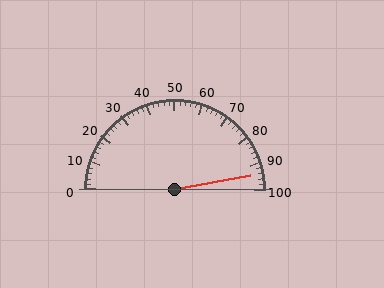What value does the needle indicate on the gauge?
The needle indicates approximately 94.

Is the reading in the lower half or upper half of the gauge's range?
The reading is in the upper half of the range (0 to 100).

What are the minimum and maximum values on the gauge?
The gauge ranges from 0 to 100.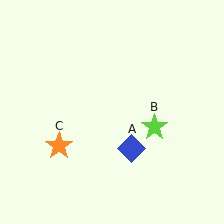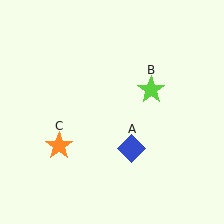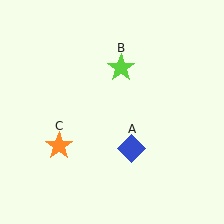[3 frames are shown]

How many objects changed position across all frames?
1 object changed position: lime star (object B).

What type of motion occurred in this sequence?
The lime star (object B) rotated counterclockwise around the center of the scene.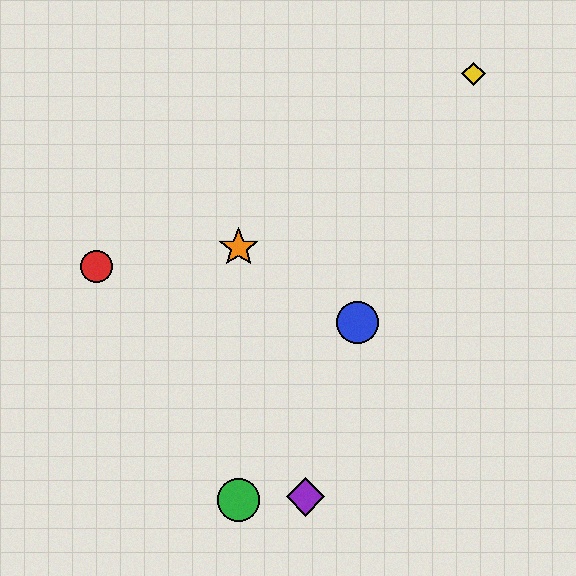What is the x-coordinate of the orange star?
The orange star is at x≈239.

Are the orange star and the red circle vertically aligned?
No, the orange star is at x≈239 and the red circle is at x≈97.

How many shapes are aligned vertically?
2 shapes (the green circle, the orange star) are aligned vertically.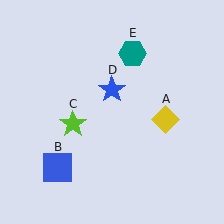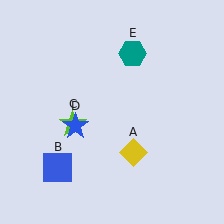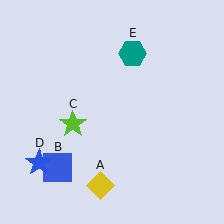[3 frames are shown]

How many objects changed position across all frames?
2 objects changed position: yellow diamond (object A), blue star (object D).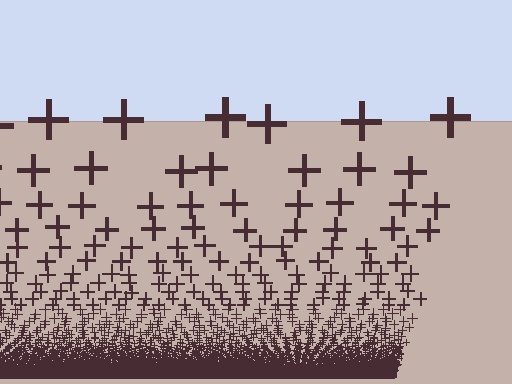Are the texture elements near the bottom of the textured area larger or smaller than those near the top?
Smaller. The gradient is inverted — elements near the bottom are smaller and denser.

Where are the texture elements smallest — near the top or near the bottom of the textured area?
Near the bottom.